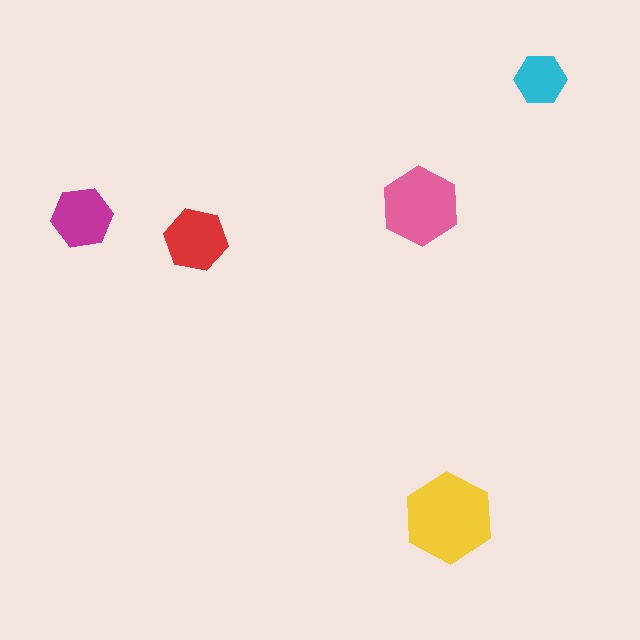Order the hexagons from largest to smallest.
the yellow one, the pink one, the red one, the magenta one, the cyan one.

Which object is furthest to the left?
The magenta hexagon is leftmost.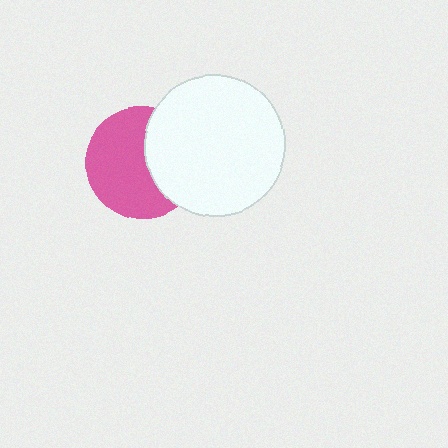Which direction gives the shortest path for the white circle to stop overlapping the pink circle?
Moving right gives the shortest separation.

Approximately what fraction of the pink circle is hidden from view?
Roughly 38% of the pink circle is hidden behind the white circle.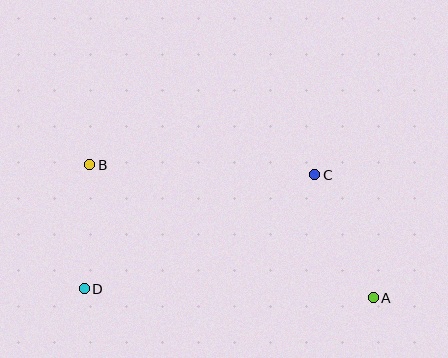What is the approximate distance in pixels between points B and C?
The distance between B and C is approximately 225 pixels.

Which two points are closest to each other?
Points B and D are closest to each other.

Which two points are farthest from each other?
Points A and B are farthest from each other.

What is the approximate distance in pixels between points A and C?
The distance between A and C is approximately 136 pixels.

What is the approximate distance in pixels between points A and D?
The distance between A and D is approximately 289 pixels.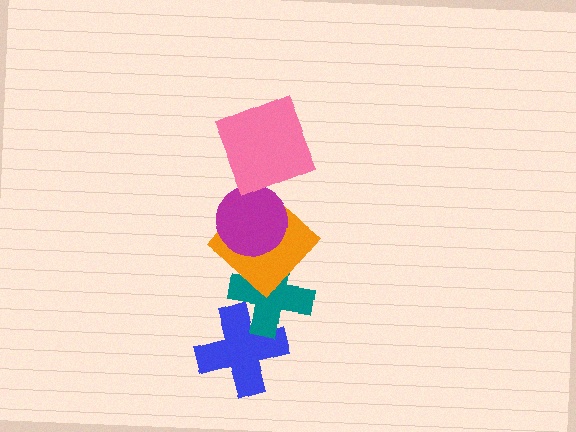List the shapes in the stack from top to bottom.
From top to bottom: the pink square, the magenta circle, the orange diamond, the teal cross, the blue cross.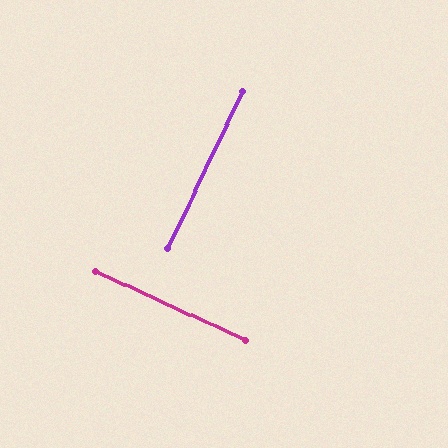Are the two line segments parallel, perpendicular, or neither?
Perpendicular — they meet at approximately 89°.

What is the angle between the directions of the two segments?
Approximately 89 degrees.